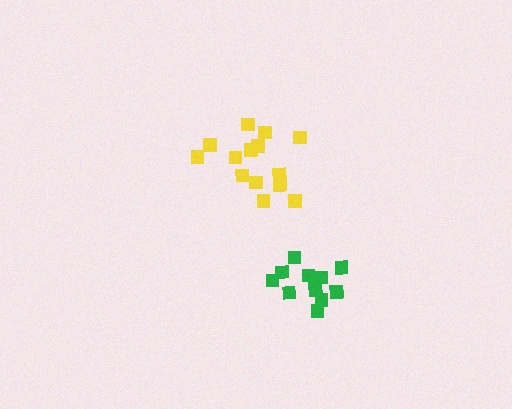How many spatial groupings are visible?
There are 2 spatial groupings.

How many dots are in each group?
Group 1: 12 dots, Group 2: 14 dots (26 total).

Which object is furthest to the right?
The green cluster is rightmost.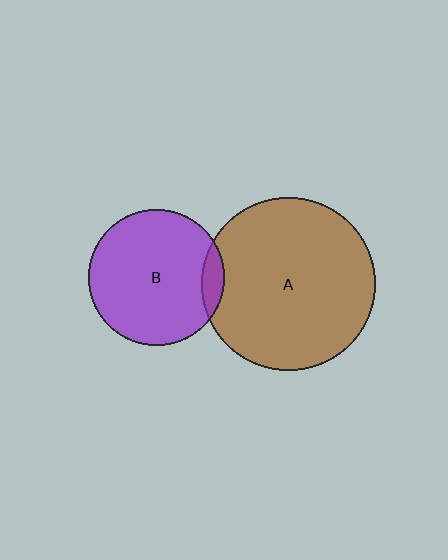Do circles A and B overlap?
Yes.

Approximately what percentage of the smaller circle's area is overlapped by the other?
Approximately 10%.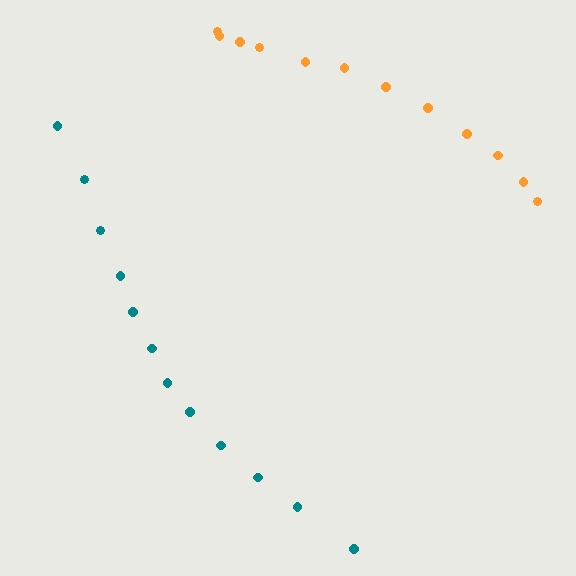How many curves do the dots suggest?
There are 2 distinct paths.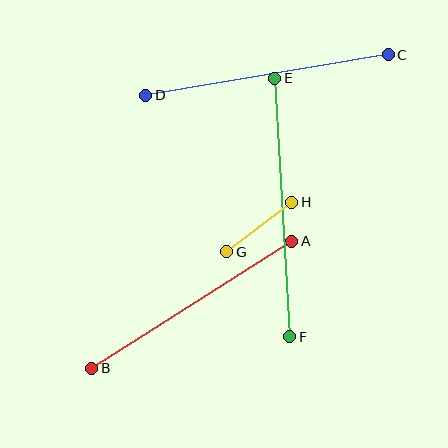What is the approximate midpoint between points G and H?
The midpoint is at approximately (259, 227) pixels.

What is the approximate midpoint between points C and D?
The midpoint is at approximately (267, 75) pixels.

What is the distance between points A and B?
The distance is approximately 237 pixels.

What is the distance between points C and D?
The distance is approximately 246 pixels.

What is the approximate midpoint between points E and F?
The midpoint is at approximately (282, 208) pixels.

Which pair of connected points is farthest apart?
Points E and F are farthest apart.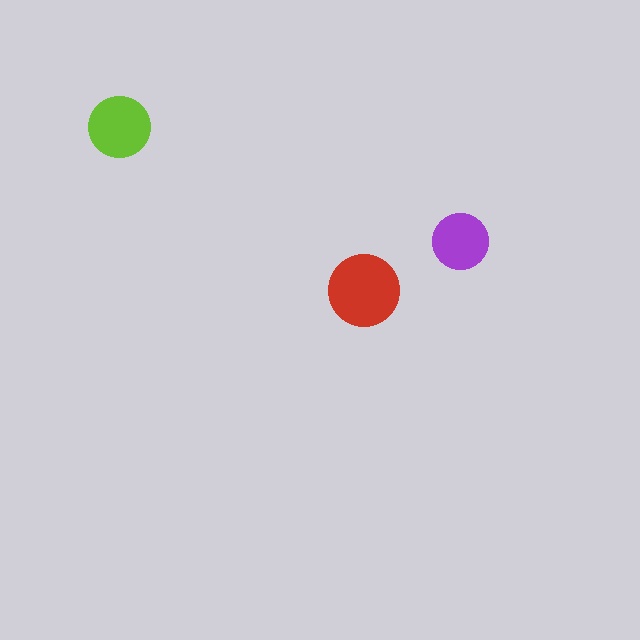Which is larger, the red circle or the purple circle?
The red one.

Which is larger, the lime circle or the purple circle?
The lime one.